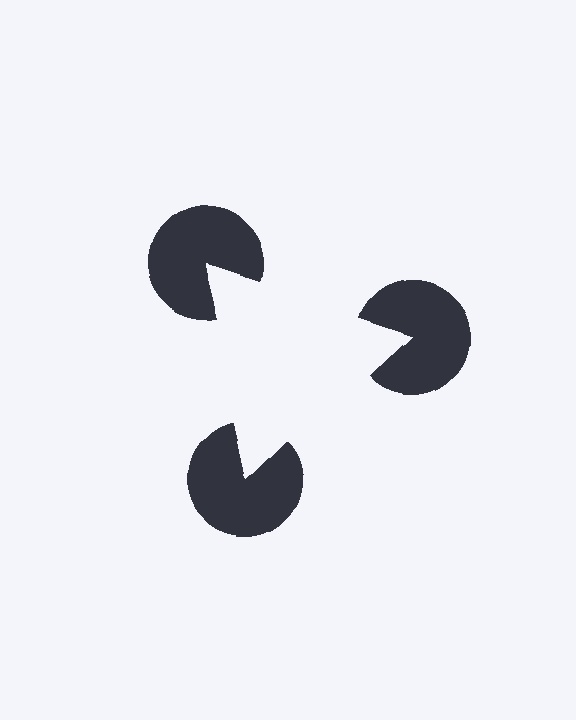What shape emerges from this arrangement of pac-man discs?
An illusory triangle — its edges are inferred from the aligned wedge cuts in the pac-man discs, not physically drawn.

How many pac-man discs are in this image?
There are 3 — one at each vertex of the illusory triangle.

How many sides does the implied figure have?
3 sides.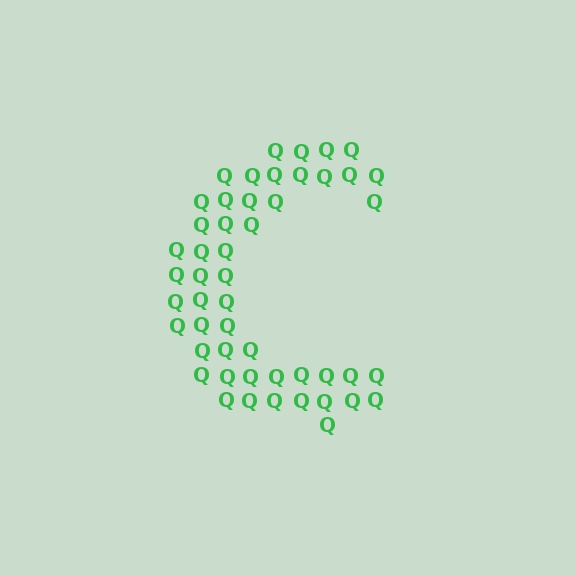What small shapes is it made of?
It is made of small letter Q's.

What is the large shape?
The large shape is the letter C.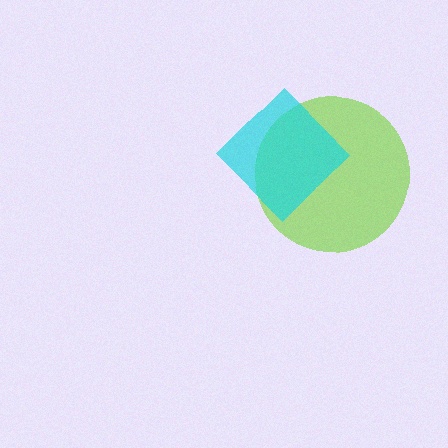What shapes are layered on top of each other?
The layered shapes are: a lime circle, a cyan diamond.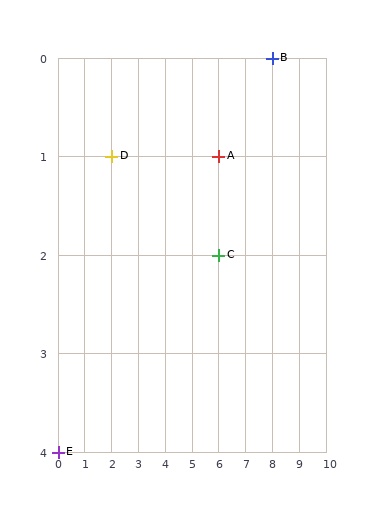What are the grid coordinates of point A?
Point A is at grid coordinates (6, 1).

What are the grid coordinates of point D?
Point D is at grid coordinates (2, 1).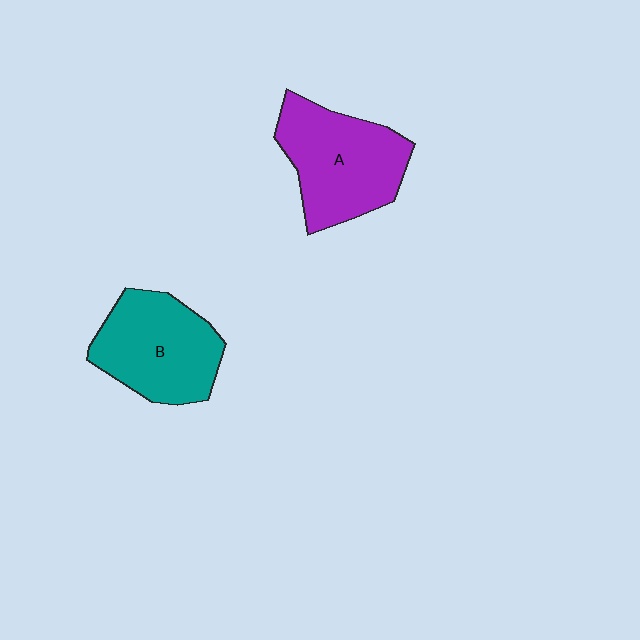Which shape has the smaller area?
Shape B (teal).